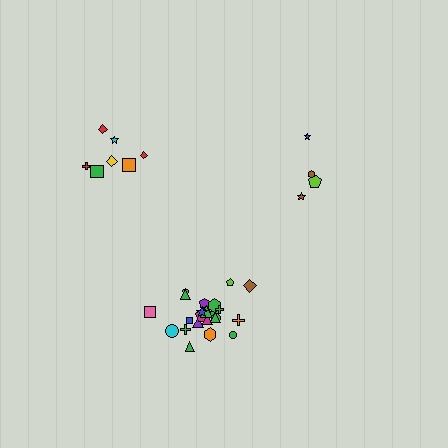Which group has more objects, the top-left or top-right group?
The top-left group.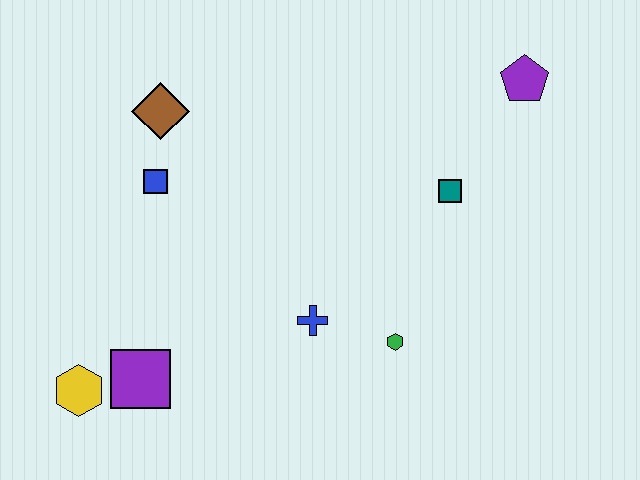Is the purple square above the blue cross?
No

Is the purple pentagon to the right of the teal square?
Yes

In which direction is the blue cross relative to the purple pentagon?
The blue cross is below the purple pentagon.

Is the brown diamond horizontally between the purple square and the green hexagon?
Yes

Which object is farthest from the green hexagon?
The brown diamond is farthest from the green hexagon.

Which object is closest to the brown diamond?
The blue square is closest to the brown diamond.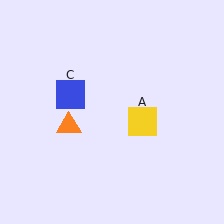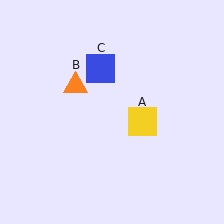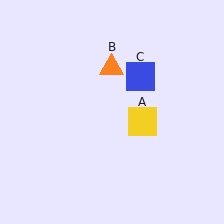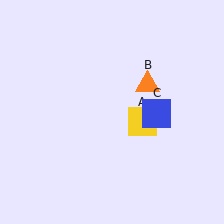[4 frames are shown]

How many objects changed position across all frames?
2 objects changed position: orange triangle (object B), blue square (object C).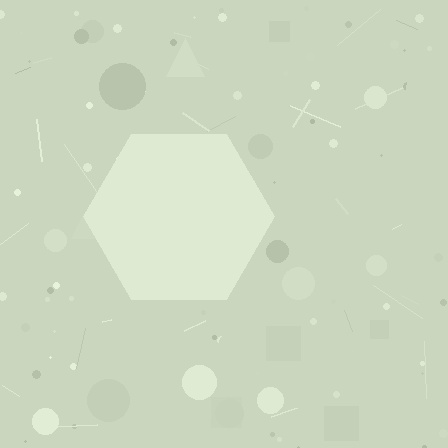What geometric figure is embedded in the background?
A hexagon is embedded in the background.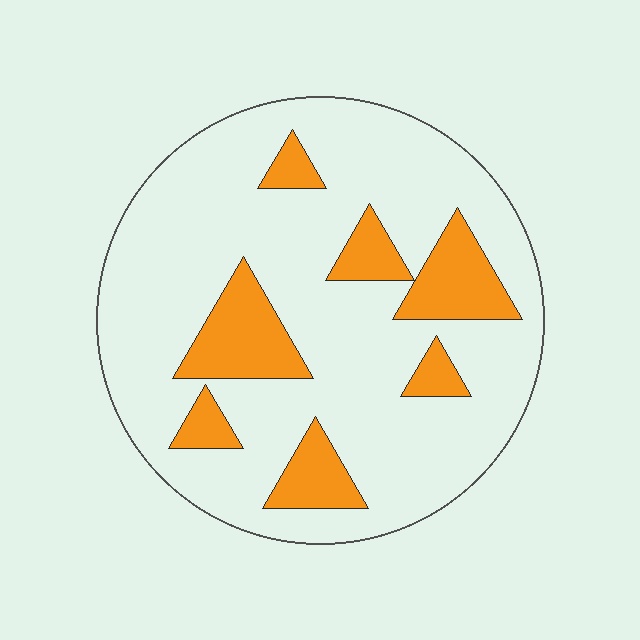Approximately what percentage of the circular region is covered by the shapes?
Approximately 20%.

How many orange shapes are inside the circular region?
7.